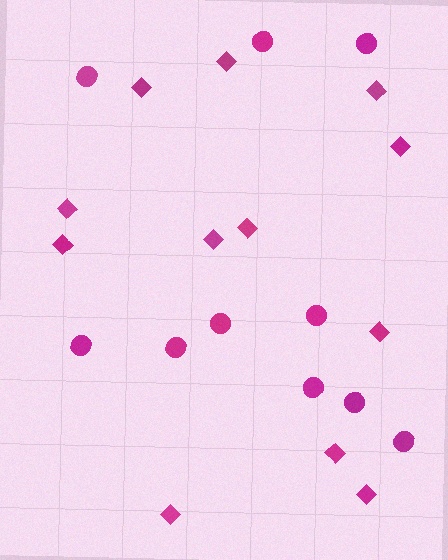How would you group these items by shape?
There are 2 groups: one group of circles (10) and one group of diamonds (12).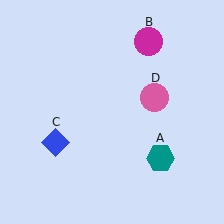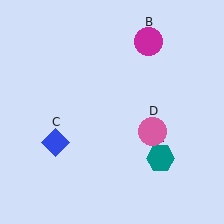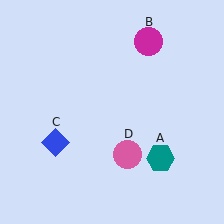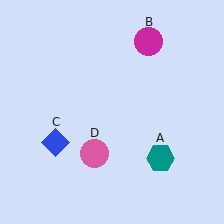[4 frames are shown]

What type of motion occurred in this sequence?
The pink circle (object D) rotated clockwise around the center of the scene.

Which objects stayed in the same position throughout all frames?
Teal hexagon (object A) and magenta circle (object B) and blue diamond (object C) remained stationary.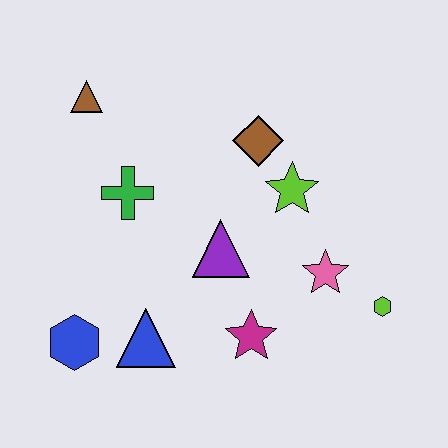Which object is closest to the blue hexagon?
The blue triangle is closest to the blue hexagon.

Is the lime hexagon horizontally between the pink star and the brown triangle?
No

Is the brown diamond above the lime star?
Yes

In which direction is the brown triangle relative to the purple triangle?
The brown triangle is above the purple triangle.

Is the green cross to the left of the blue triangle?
Yes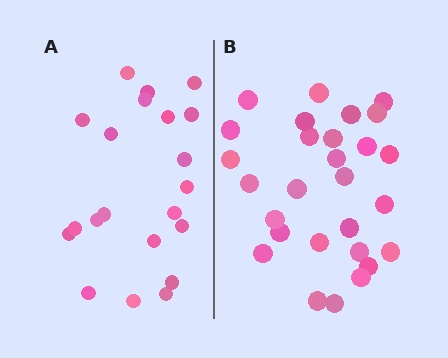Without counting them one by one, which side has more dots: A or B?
Region B (the right region) has more dots.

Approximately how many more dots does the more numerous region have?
Region B has roughly 8 or so more dots than region A.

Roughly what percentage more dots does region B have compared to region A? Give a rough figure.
About 35% more.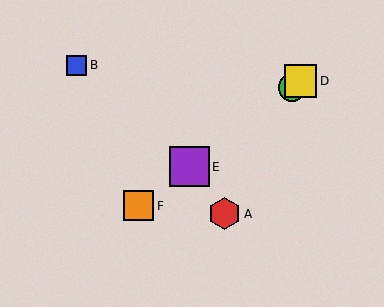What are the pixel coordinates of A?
Object A is at (224, 214).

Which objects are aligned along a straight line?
Objects C, D, E, F are aligned along a straight line.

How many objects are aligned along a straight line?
4 objects (C, D, E, F) are aligned along a straight line.